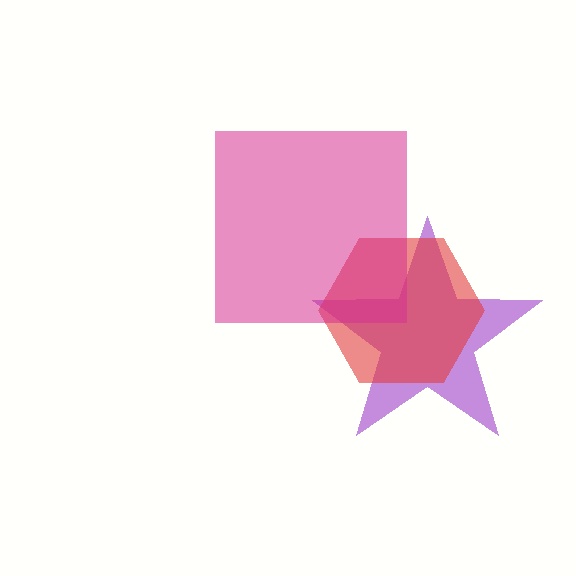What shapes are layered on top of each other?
The layered shapes are: a purple star, a red hexagon, a magenta square.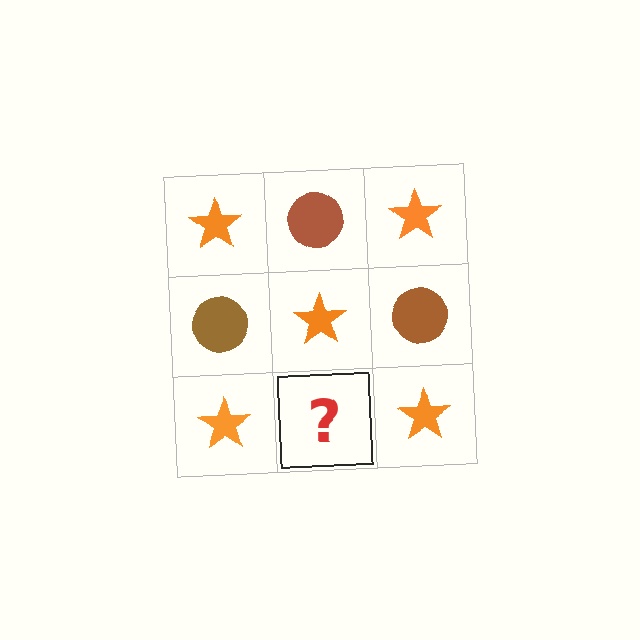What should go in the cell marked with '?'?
The missing cell should contain a brown circle.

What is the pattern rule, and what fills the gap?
The rule is that it alternates orange star and brown circle in a checkerboard pattern. The gap should be filled with a brown circle.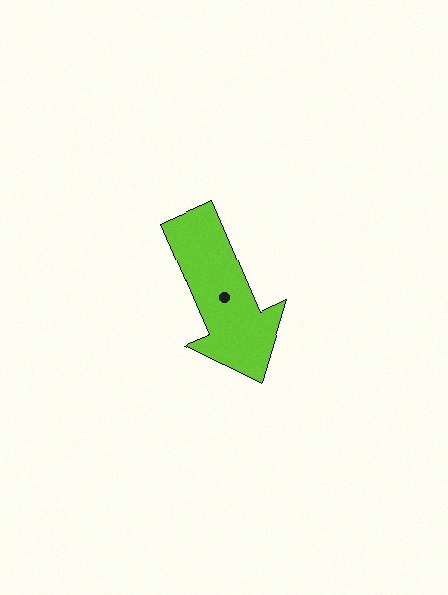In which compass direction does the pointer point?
Southeast.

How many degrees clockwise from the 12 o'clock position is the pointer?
Approximately 157 degrees.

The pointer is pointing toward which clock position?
Roughly 5 o'clock.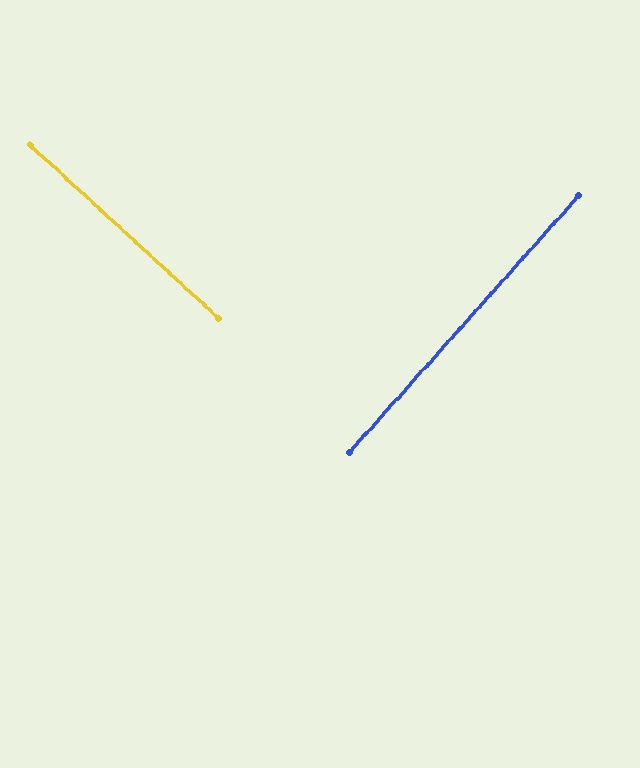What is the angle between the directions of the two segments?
Approximately 89 degrees.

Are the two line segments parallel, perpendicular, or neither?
Perpendicular — they meet at approximately 89°.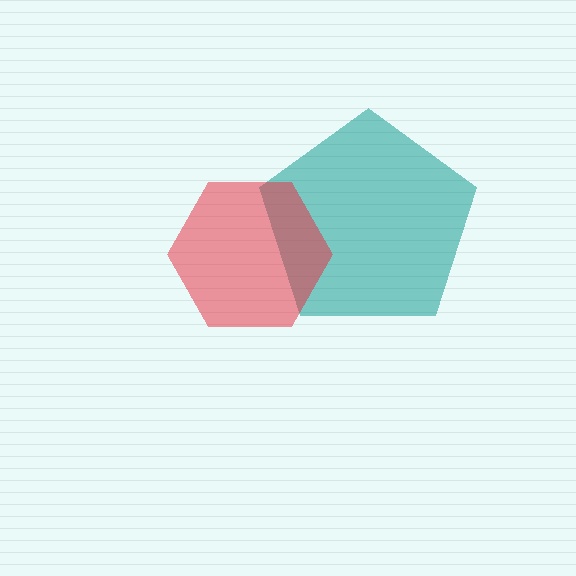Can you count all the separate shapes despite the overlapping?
Yes, there are 2 separate shapes.